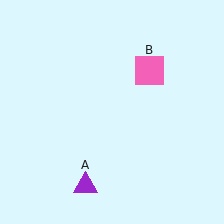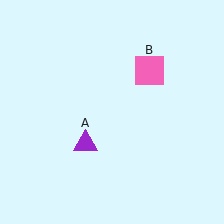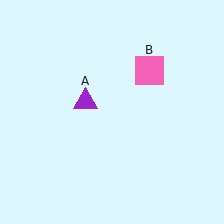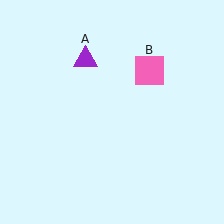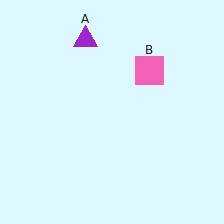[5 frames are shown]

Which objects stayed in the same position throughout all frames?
Pink square (object B) remained stationary.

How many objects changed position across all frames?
1 object changed position: purple triangle (object A).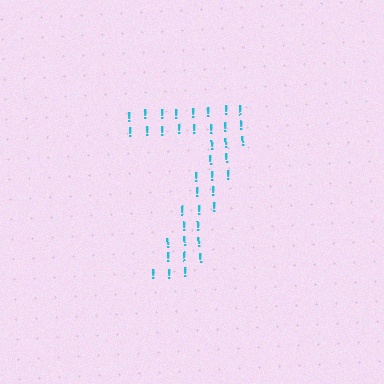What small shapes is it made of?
It is made of small exclamation marks.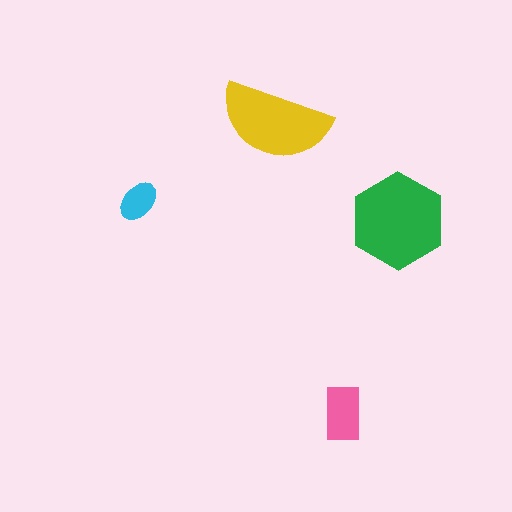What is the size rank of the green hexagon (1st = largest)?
1st.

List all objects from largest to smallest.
The green hexagon, the yellow semicircle, the pink rectangle, the cyan ellipse.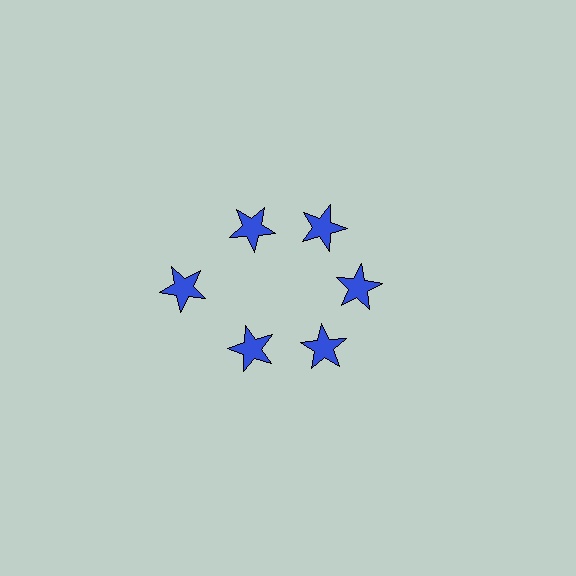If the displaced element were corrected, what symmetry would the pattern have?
It would have 6-fold rotational symmetry — the pattern would map onto itself every 60 degrees.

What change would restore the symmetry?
The symmetry would be restored by moving it inward, back onto the ring so that all 6 stars sit at equal angles and equal distance from the center.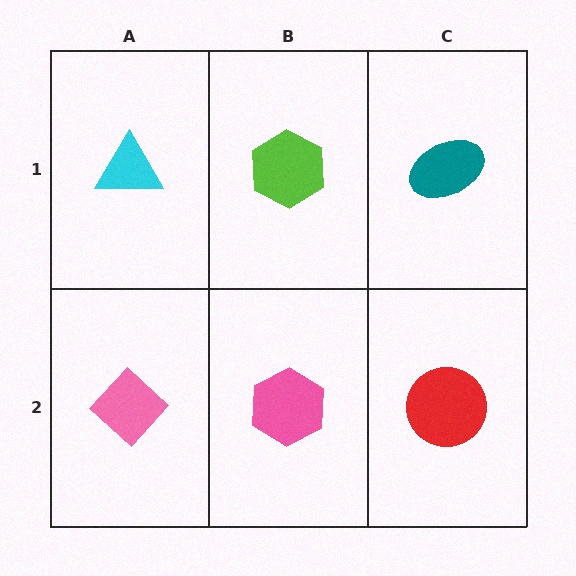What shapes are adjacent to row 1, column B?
A pink hexagon (row 2, column B), a cyan triangle (row 1, column A), a teal ellipse (row 1, column C).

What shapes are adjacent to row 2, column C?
A teal ellipse (row 1, column C), a pink hexagon (row 2, column B).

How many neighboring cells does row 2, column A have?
2.